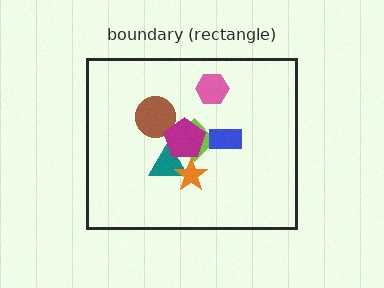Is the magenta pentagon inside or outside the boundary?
Inside.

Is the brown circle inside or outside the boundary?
Inside.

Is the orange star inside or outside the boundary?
Inside.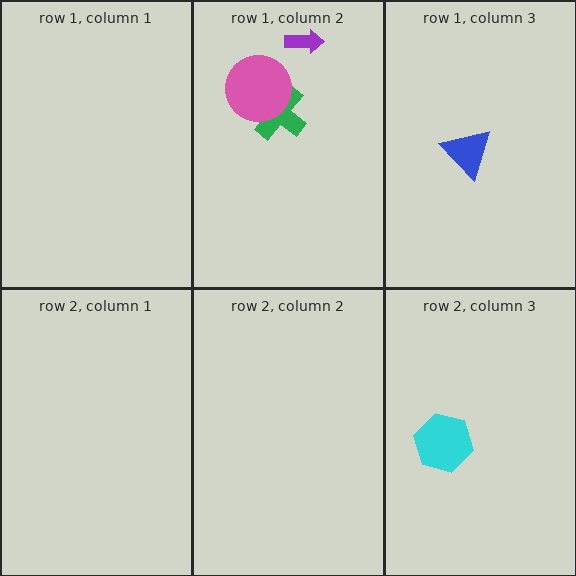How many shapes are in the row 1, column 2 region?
3.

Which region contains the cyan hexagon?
The row 2, column 3 region.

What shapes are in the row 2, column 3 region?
The cyan hexagon.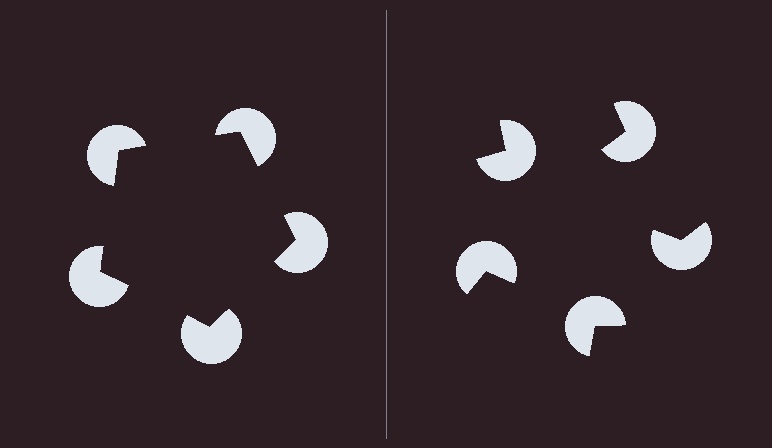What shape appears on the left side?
An illusory pentagon.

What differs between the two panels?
The pac-man discs are positioned identically on both sides; only the wedge orientations differ. On the left they align to a pentagon; on the right they are misaligned.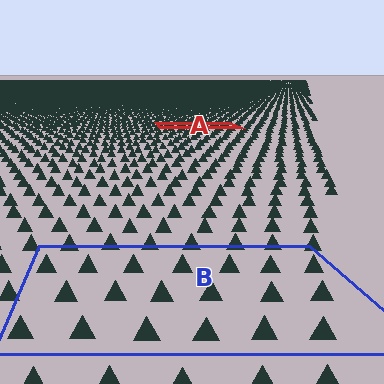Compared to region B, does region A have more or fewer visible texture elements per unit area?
Region A has more texture elements per unit area — they are packed more densely because it is farther away.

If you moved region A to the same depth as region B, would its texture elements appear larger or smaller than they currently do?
They would appear larger. At a closer depth, the same texture elements are projected at a bigger on-screen size.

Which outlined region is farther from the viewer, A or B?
Region A is farther from the viewer — the texture elements inside it appear smaller and more densely packed.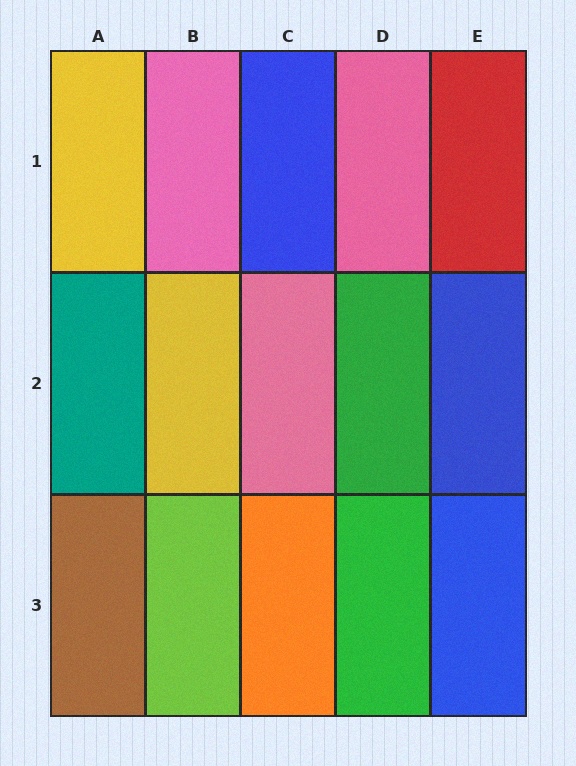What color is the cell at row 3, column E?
Blue.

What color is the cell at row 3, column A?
Brown.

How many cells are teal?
1 cell is teal.